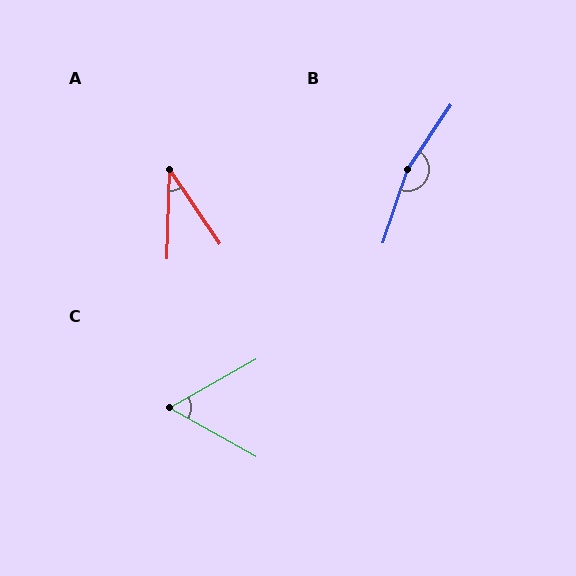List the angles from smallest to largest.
A (36°), C (59°), B (164°).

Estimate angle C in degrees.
Approximately 59 degrees.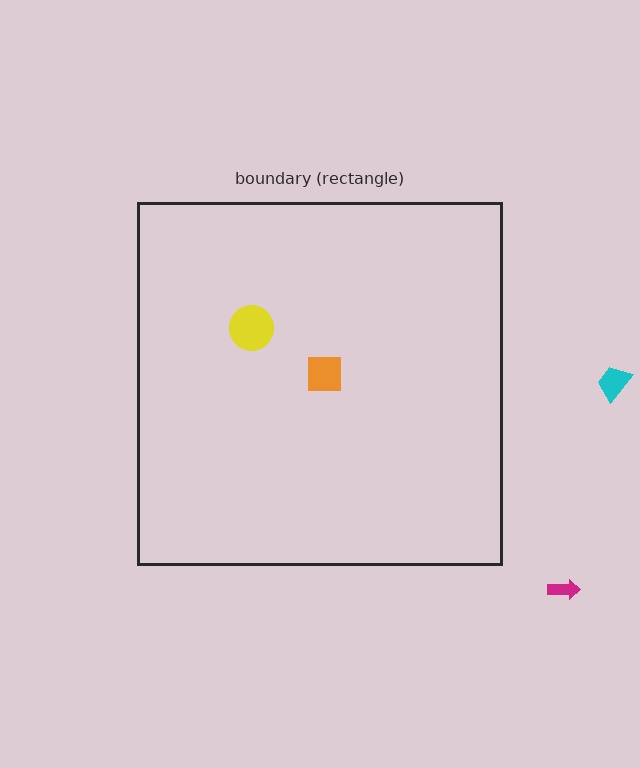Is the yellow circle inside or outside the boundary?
Inside.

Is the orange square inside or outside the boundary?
Inside.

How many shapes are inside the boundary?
2 inside, 2 outside.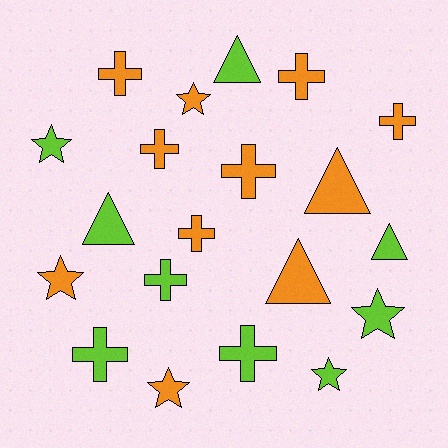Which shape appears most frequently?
Cross, with 9 objects.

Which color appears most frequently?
Orange, with 11 objects.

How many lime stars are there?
There are 3 lime stars.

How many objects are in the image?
There are 20 objects.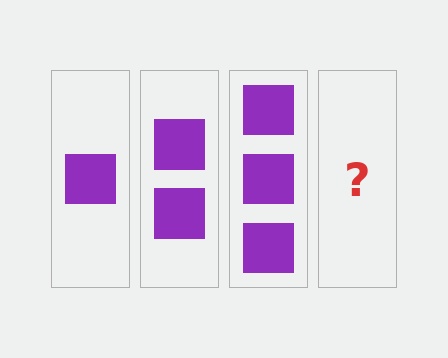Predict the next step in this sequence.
The next step is 4 squares.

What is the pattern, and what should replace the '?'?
The pattern is that each step adds one more square. The '?' should be 4 squares.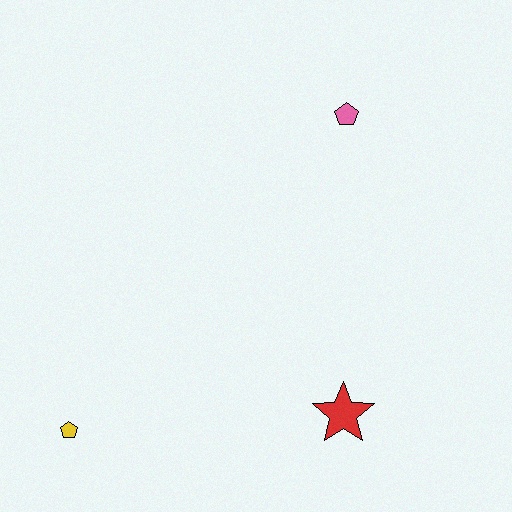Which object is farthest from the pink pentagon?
The yellow pentagon is farthest from the pink pentagon.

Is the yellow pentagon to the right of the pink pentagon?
No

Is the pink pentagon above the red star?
Yes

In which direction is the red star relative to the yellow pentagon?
The red star is to the right of the yellow pentagon.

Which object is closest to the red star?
The yellow pentagon is closest to the red star.